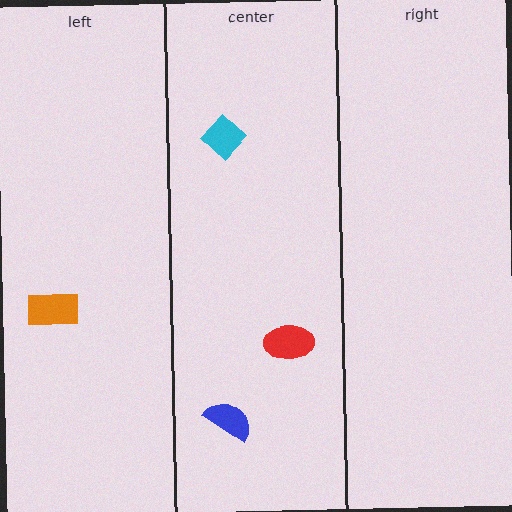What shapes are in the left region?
The orange rectangle.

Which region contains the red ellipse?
The center region.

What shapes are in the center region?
The blue semicircle, the red ellipse, the cyan diamond.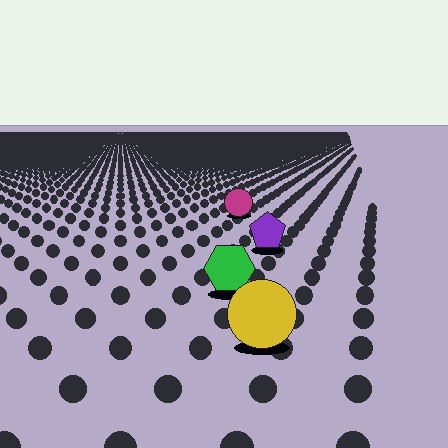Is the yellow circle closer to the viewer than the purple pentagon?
Yes. The yellow circle is closer — you can tell from the texture gradient: the ground texture is coarser near it.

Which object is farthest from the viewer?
The magenta circle is farthest from the viewer. It appears smaller and the ground texture around it is denser.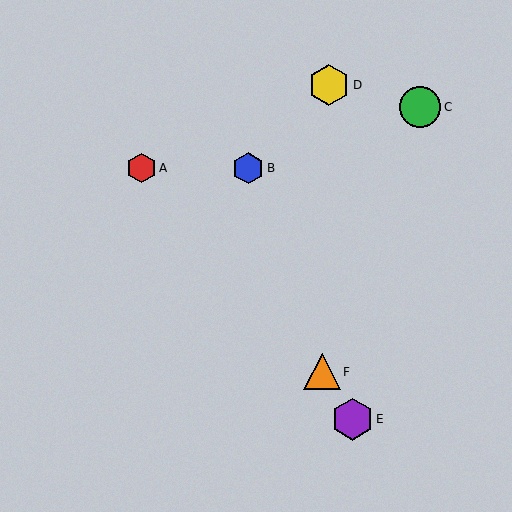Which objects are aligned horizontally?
Objects A, B are aligned horizontally.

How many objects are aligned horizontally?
2 objects (A, B) are aligned horizontally.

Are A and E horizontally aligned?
No, A is at y≈168 and E is at y≈419.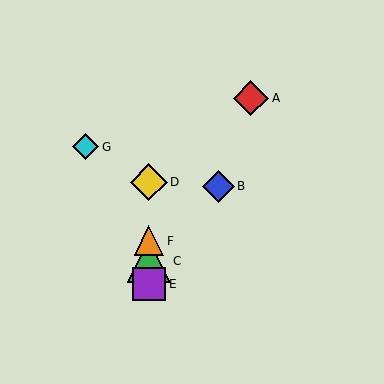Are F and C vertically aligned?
Yes, both are at x≈149.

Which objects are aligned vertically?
Objects C, D, E, F are aligned vertically.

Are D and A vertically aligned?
No, D is at x≈149 and A is at x≈251.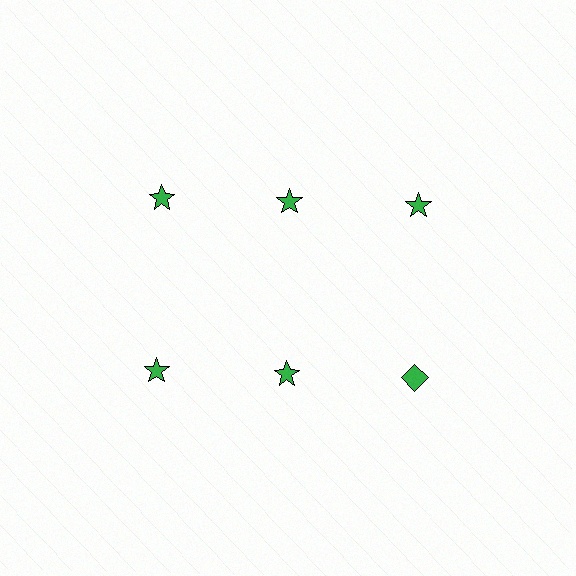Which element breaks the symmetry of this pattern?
The green diamond in the second row, center column breaks the symmetry. All other shapes are green stars.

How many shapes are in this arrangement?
There are 6 shapes arranged in a grid pattern.